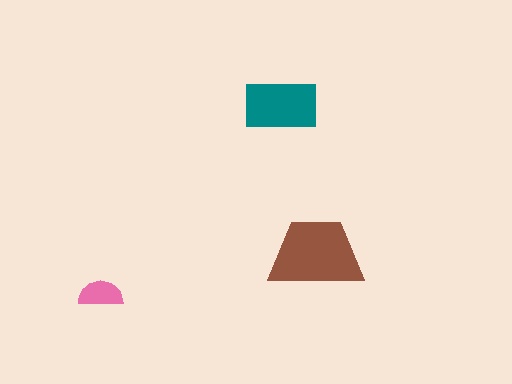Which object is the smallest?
The pink semicircle.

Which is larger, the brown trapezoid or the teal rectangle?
The brown trapezoid.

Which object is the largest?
The brown trapezoid.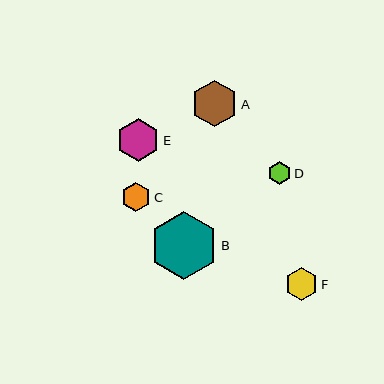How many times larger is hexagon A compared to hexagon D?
Hexagon A is approximately 2.0 times the size of hexagon D.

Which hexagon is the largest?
Hexagon B is the largest with a size of approximately 68 pixels.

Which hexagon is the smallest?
Hexagon D is the smallest with a size of approximately 23 pixels.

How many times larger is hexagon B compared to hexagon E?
Hexagon B is approximately 1.6 times the size of hexagon E.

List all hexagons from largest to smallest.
From largest to smallest: B, A, E, F, C, D.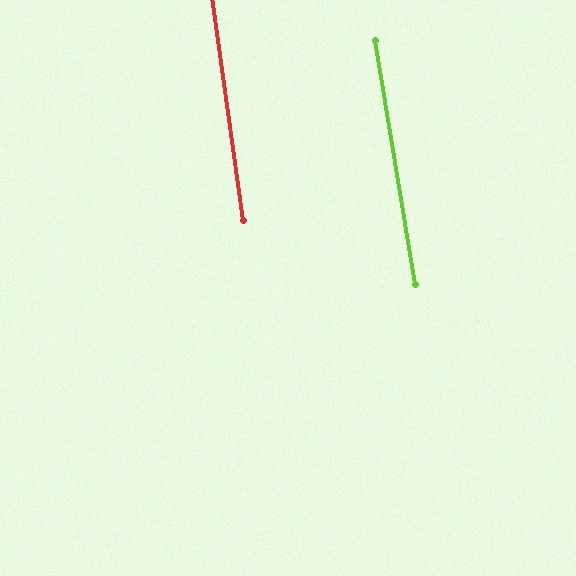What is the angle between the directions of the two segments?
Approximately 1 degree.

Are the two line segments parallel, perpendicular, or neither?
Parallel — their directions differ by only 1.2°.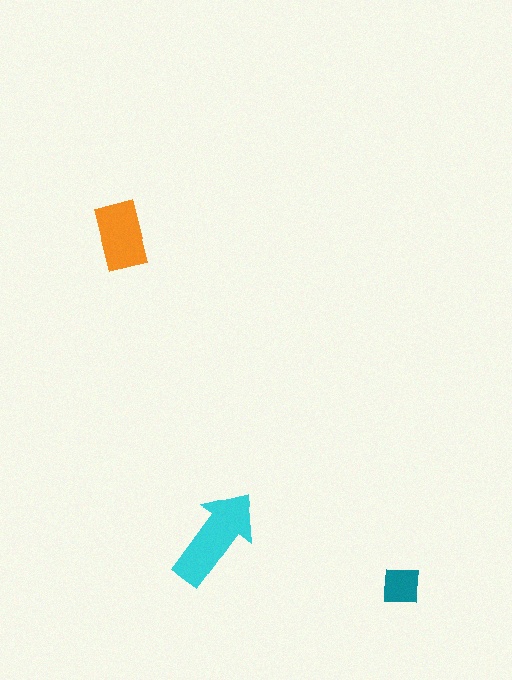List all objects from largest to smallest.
The cyan arrow, the orange rectangle, the teal square.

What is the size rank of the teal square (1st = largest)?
3rd.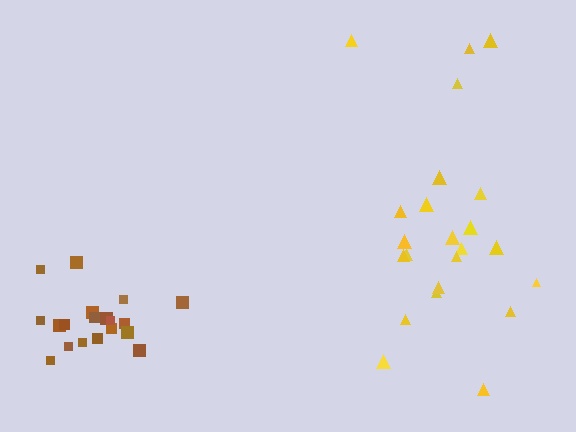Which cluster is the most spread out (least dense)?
Yellow.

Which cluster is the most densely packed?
Brown.